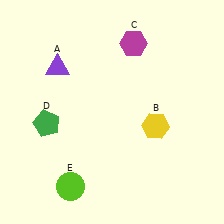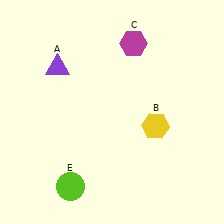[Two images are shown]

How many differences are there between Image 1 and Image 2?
There is 1 difference between the two images.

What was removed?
The green pentagon (D) was removed in Image 2.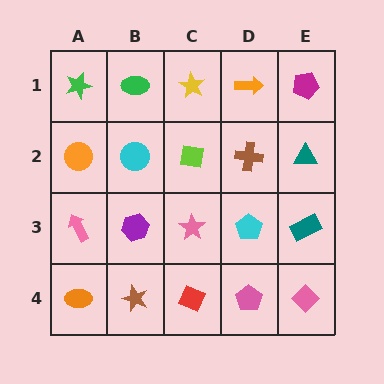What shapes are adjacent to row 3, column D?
A brown cross (row 2, column D), a pink pentagon (row 4, column D), a pink star (row 3, column C), a teal rectangle (row 3, column E).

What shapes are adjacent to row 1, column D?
A brown cross (row 2, column D), a yellow star (row 1, column C), a magenta pentagon (row 1, column E).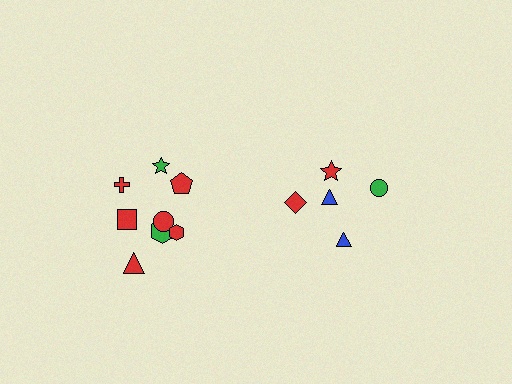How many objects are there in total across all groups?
There are 13 objects.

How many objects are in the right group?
There are 5 objects.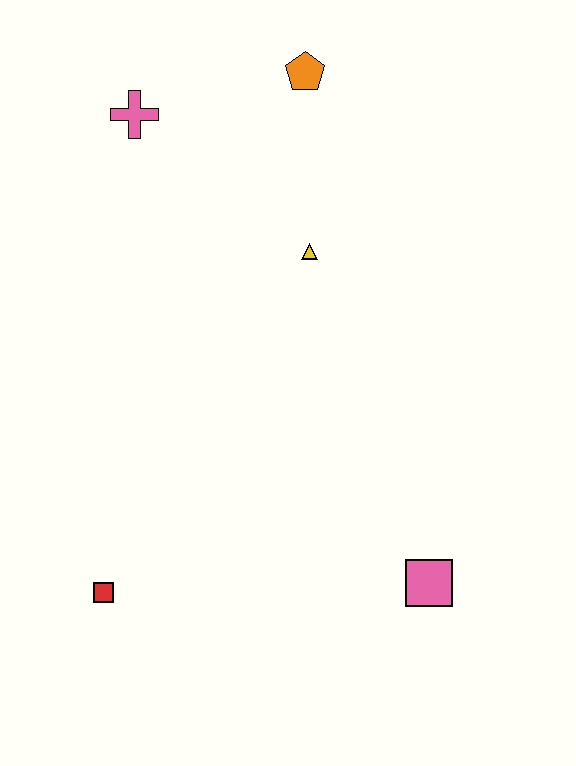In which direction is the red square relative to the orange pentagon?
The red square is below the orange pentagon.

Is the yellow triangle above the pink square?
Yes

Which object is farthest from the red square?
The orange pentagon is farthest from the red square.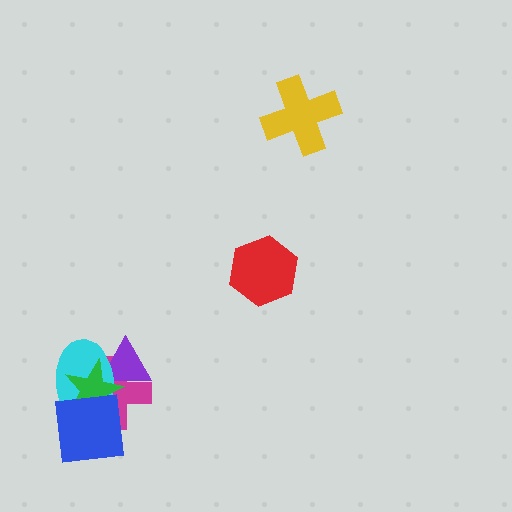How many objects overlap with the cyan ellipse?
4 objects overlap with the cyan ellipse.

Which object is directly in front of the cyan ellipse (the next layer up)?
The green star is directly in front of the cyan ellipse.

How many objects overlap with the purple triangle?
3 objects overlap with the purple triangle.